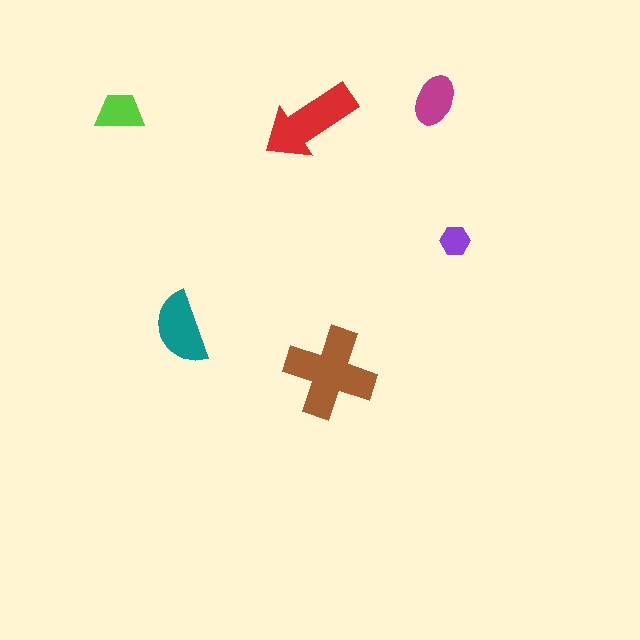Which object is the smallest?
The purple hexagon.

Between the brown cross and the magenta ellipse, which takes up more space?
The brown cross.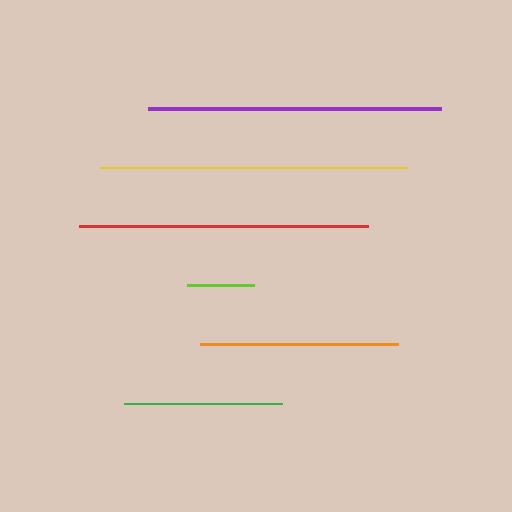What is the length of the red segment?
The red segment is approximately 289 pixels long.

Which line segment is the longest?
The yellow line is the longest at approximately 307 pixels.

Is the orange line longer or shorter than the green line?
The orange line is longer than the green line.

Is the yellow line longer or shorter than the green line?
The yellow line is longer than the green line.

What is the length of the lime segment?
The lime segment is approximately 67 pixels long.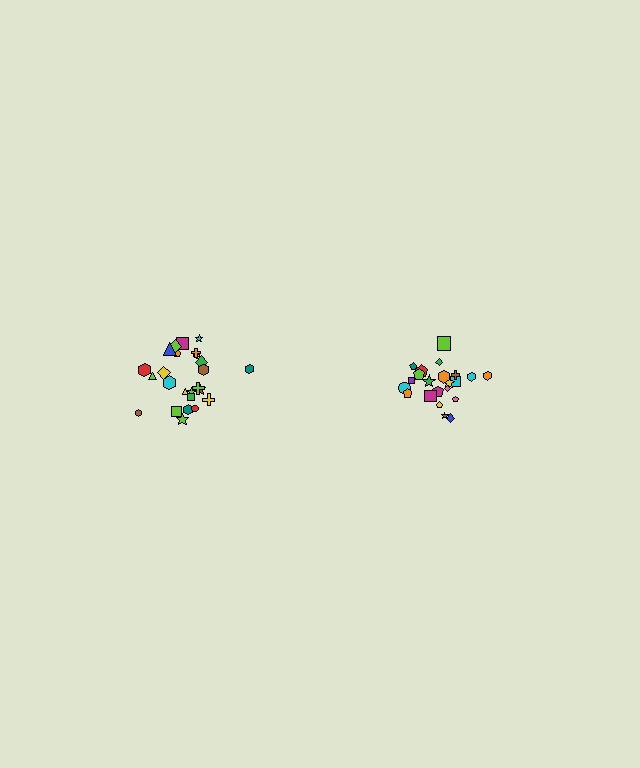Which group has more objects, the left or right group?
The left group.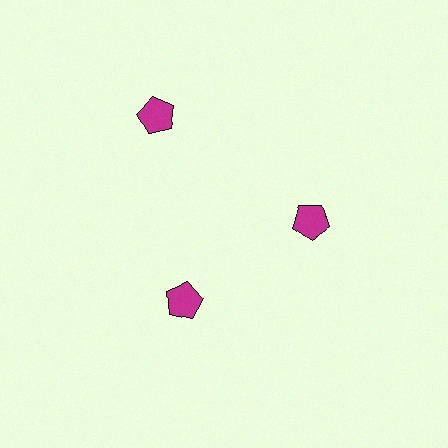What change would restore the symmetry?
The symmetry would be restored by moving it inward, back onto the ring so that all 3 pentagons sit at equal angles and equal distance from the center.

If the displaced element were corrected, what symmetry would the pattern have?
It would have 3-fold rotational symmetry — the pattern would map onto itself every 120 degrees.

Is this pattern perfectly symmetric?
No. The 3 magenta pentagons are arranged in a ring, but one element near the 11 o'clock position is pushed outward from the center, breaking the 3-fold rotational symmetry.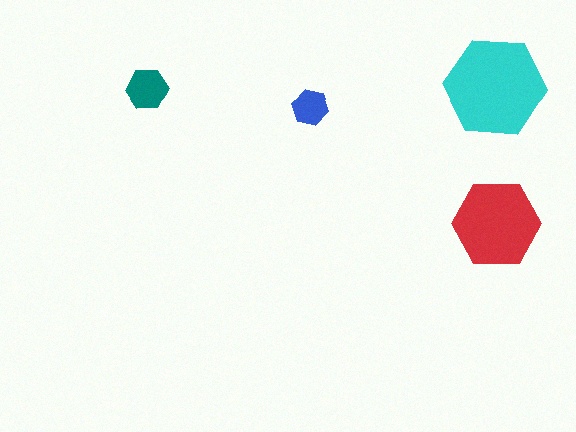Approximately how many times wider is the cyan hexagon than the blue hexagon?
About 3 times wider.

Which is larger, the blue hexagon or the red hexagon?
The red one.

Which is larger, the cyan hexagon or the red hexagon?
The cyan one.